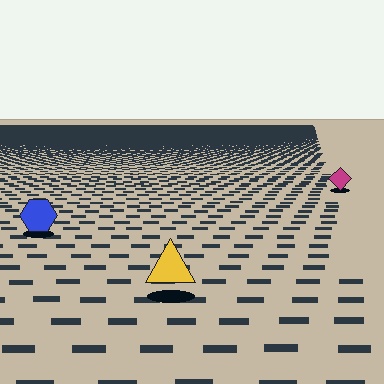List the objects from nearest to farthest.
From nearest to farthest: the yellow triangle, the blue hexagon, the magenta diamond.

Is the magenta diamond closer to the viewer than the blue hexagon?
No. The blue hexagon is closer — you can tell from the texture gradient: the ground texture is coarser near it.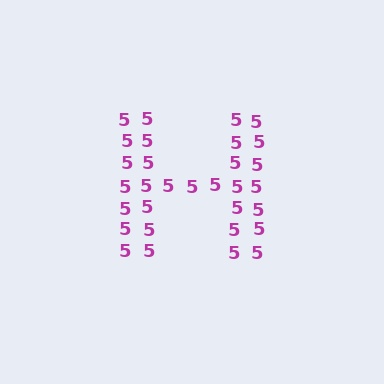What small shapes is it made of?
It is made of small digit 5's.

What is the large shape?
The large shape is the letter H.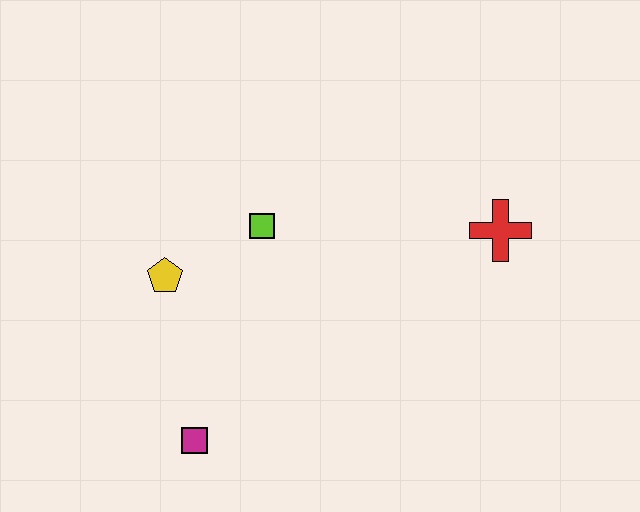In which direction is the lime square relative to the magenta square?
The lime square is above the magenta square.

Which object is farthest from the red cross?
The magenta square is farthest from the red cross.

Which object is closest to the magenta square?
The yellow pentagon is closest to the magenta square.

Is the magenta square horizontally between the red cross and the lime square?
No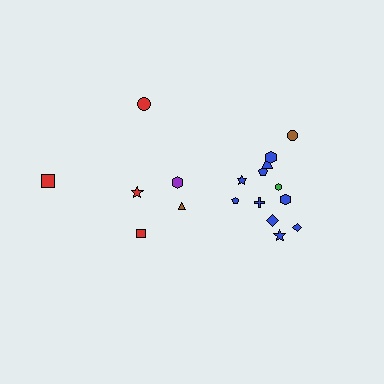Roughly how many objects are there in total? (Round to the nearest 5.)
Roughly 20 objects in total.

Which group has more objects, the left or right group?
The right group.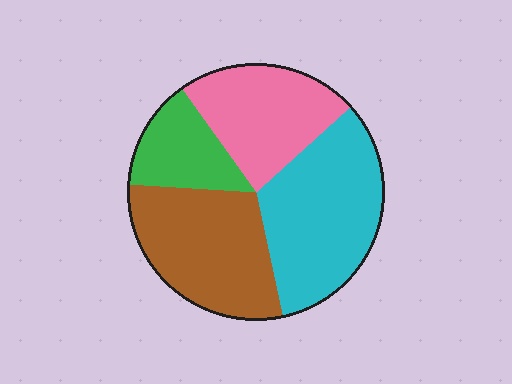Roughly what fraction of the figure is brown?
Brown covers around 30% of the figure.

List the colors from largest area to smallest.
From largest to smallest: cyan, brown, pink, green.